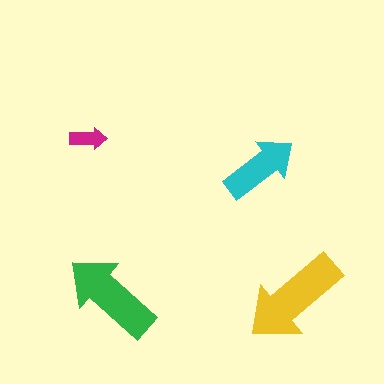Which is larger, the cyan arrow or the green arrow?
The green one.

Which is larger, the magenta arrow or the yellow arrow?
The yellow one.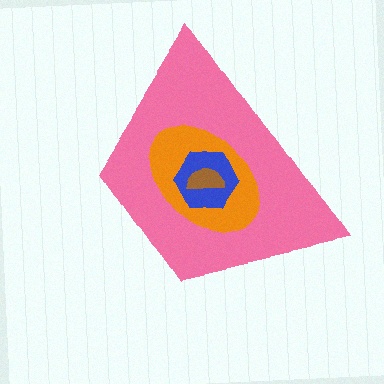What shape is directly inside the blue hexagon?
The brown semicircle.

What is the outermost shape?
The pink trapezoid.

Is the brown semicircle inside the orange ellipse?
Yes.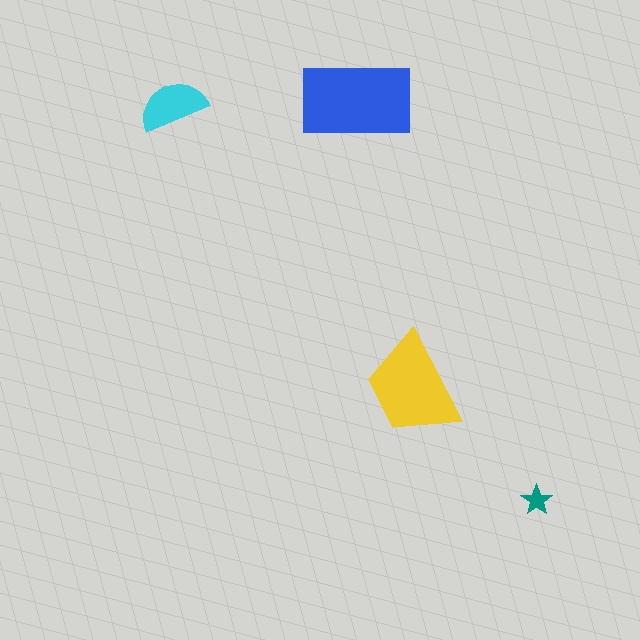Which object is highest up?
The blue rectangle is topmost.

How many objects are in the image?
There are 4 objects in the image.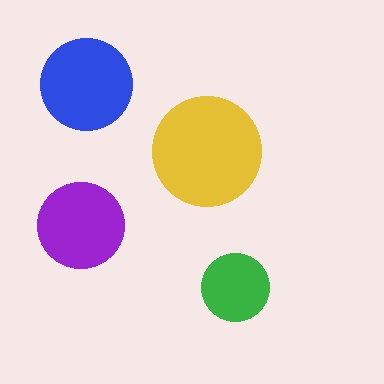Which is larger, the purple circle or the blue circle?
The blue one.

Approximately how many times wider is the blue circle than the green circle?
About 1.5 times wider.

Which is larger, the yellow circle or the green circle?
The yellow one.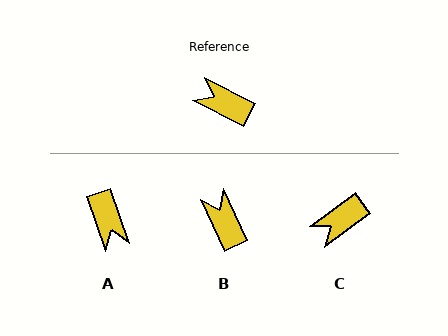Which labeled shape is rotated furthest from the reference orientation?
A, about 136 degrees away.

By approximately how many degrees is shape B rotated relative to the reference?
Approximately 39 degrees clockwise.